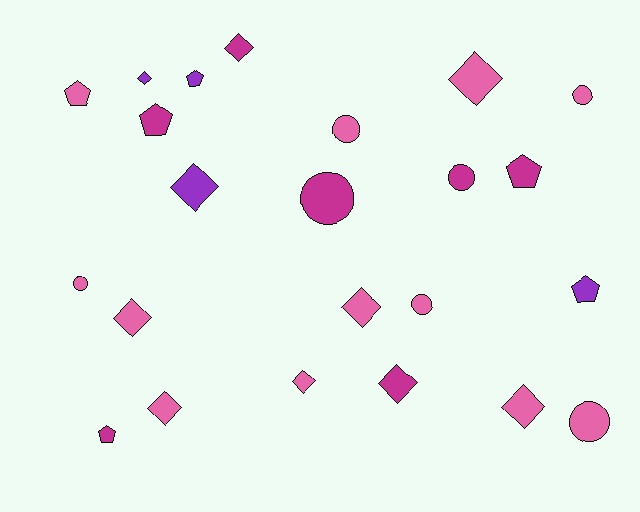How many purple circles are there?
There are no purple circles.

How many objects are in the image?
There are 23 objects.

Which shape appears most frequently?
Diamond, with 10 objects.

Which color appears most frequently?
Pink, with 12 objects.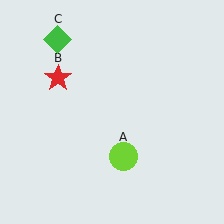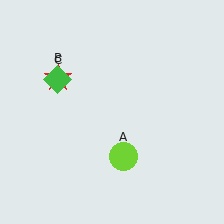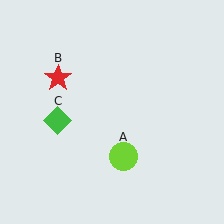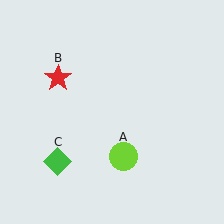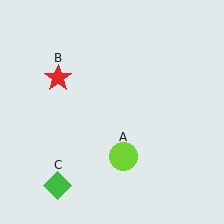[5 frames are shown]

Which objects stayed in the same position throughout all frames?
Lime circle (object A) and red star (object B) remained stationary.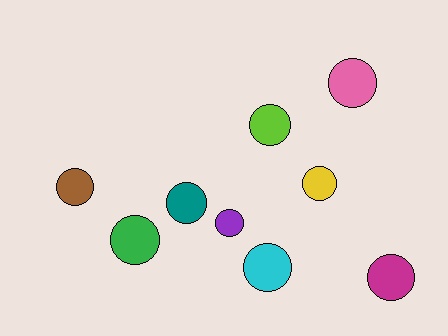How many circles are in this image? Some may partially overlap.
There are 9 circles.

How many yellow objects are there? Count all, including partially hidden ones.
There is 1 yellow object.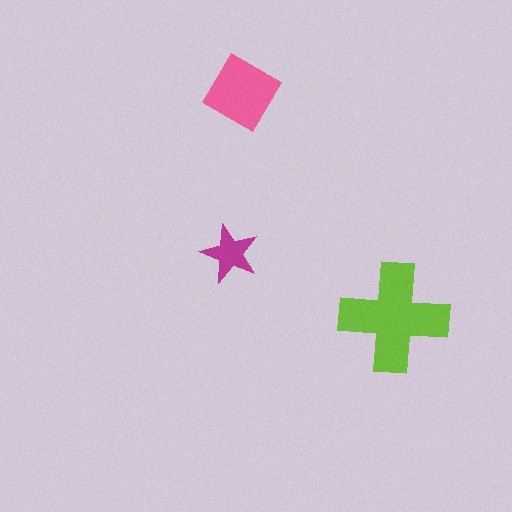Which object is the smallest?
The magenta star.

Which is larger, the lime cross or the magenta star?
The lime cross.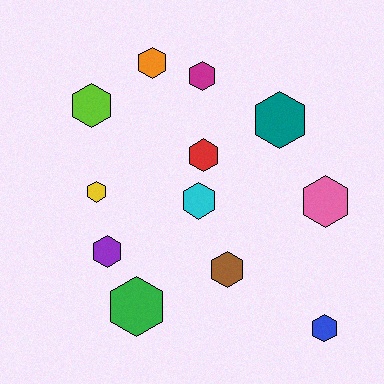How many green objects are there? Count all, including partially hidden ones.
There is 1 green object.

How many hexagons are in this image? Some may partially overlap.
There are 12 hexagons.